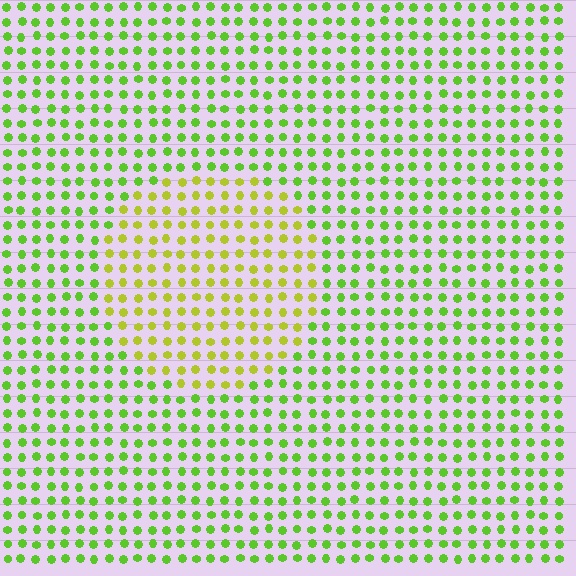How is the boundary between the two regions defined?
The boundary is defined purely by a slight shift in hue (about 33 degrees). Spacing, size, and orientation are identical on both sides.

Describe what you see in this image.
The image is filled with small lime elements in a uniform arrangement. A circle-shaped region is visible where the elements are tinted to a slightly different hue, forming a subtle color boundary.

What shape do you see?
I see a circle.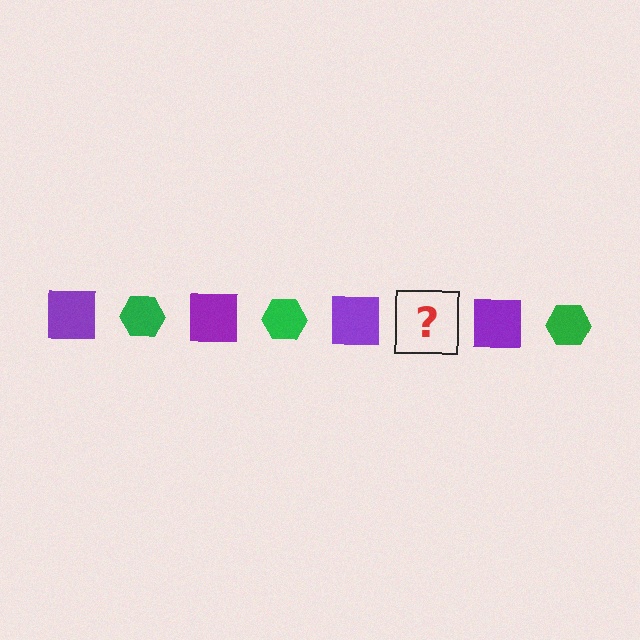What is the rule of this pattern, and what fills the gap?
The rule is that the pattern alternates between purple square and green hexagon. The gap should be filled with a green hexagon.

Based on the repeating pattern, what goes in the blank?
The blank should be a green hexagon.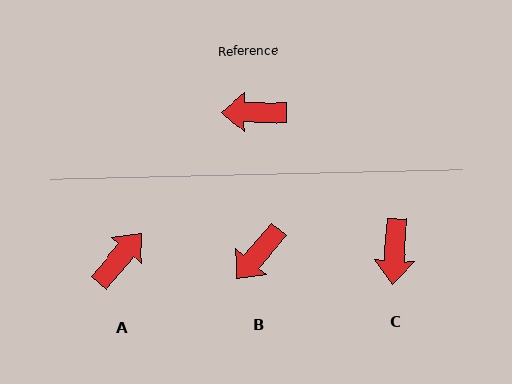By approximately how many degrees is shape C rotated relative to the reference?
Approximately 87 degrees counter-clockwise.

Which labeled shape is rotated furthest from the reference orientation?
A, about 130 degrees away.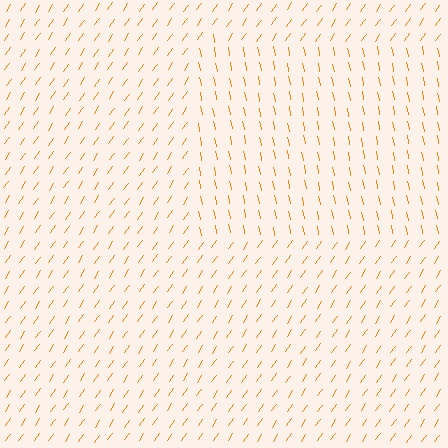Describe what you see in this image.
The image is filled with small orange line segments. A rectangle region in the image has lines oriented differently from the surrounding lines, creating a visible texture boundary.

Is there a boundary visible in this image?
Yes, there is a texture boundary formed by a change in line orientation.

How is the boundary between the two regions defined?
The boundary is defined purely by a change in line orientation (approximately 45 degrees difference). All lines are the same color and thickness.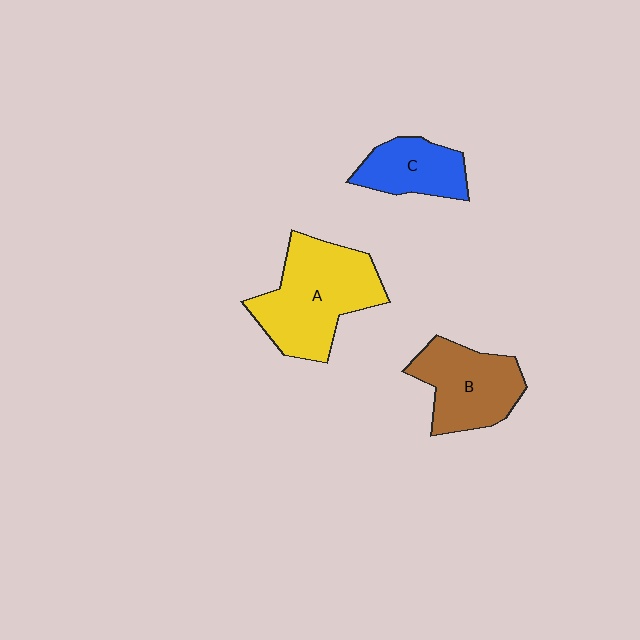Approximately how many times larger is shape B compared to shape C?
Approximately 1.4 times.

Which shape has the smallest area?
Shape C (blue).